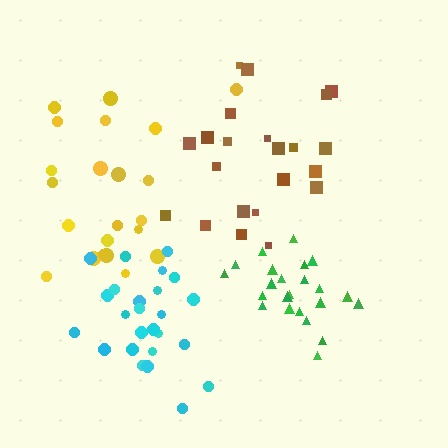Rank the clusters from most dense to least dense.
green, cyan, brown, yellow.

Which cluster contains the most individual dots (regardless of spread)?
Cyan (25).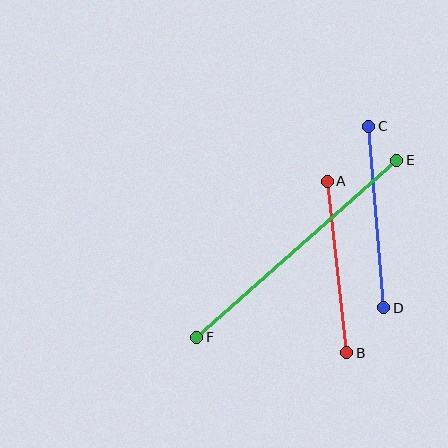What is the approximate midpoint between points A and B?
The midpoint is at approximately (337, 267) pixels.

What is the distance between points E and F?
The distance is approximately 267 pixels.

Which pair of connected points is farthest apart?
Points E and F are farthest apart.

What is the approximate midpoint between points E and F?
The midpoint is at approximately (297, 249) pixels.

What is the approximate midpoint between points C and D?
The midpoint is at approximately (376, 217) pixels.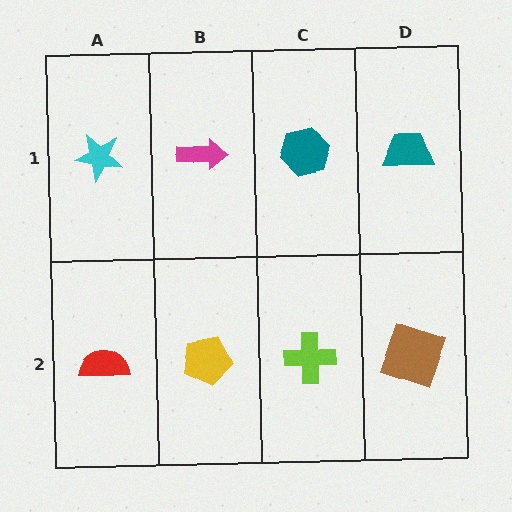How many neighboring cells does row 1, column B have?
3.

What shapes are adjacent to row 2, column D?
A teal trapezoid (row 1, column D), a lime cross (row 2, column C).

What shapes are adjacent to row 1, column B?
A yellow pentagon (row 2, column B), a cyan star (row 1, column A), a teal hexagon (row 1, column C).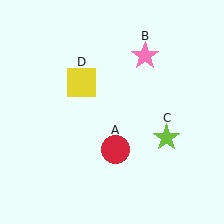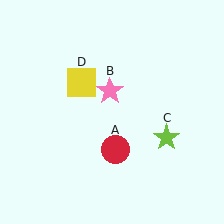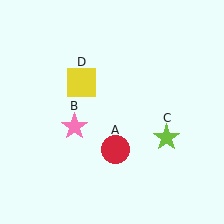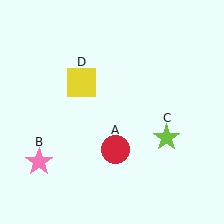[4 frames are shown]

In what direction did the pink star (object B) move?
The pink star (object B) moved down and to the left.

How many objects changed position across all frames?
1 object changed position: pink star (object B).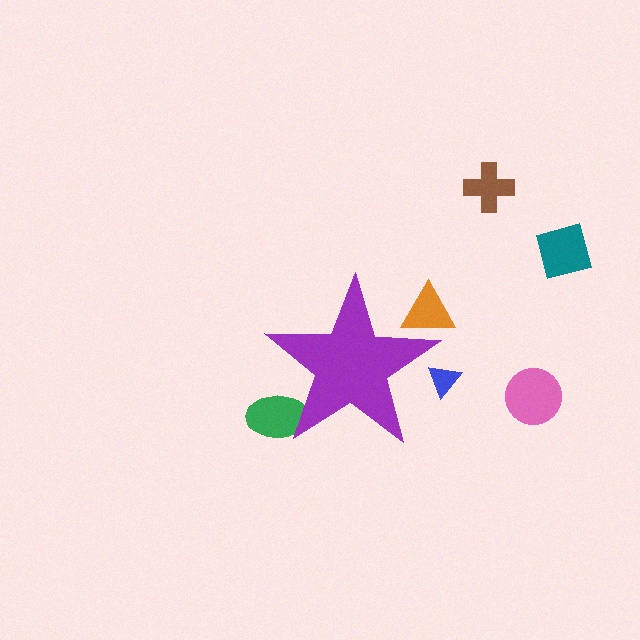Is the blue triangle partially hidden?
Yes, the blue triangle is partially hidden behind the purple star.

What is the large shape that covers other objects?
A purple star.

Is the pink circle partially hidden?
No, the pink circle is fully visible.